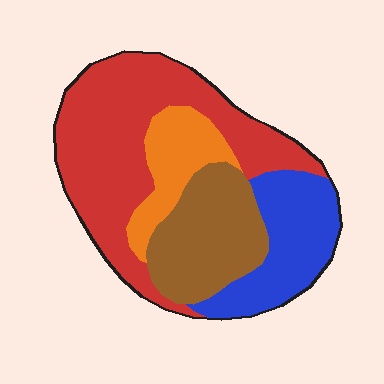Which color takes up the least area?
Orange, at roughly 15%.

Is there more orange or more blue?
Blue.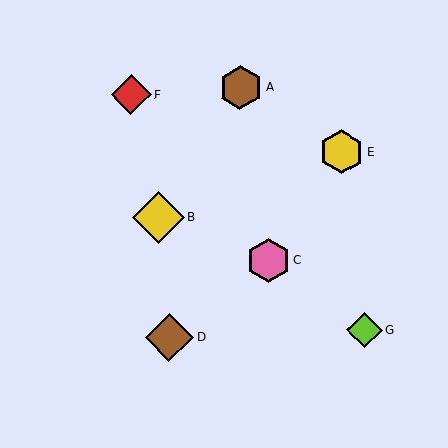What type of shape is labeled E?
Shape E is a yellow hexagon.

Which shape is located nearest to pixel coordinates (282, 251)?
The pink hexagon (labeled C) at (268, 260) is nearest to that location.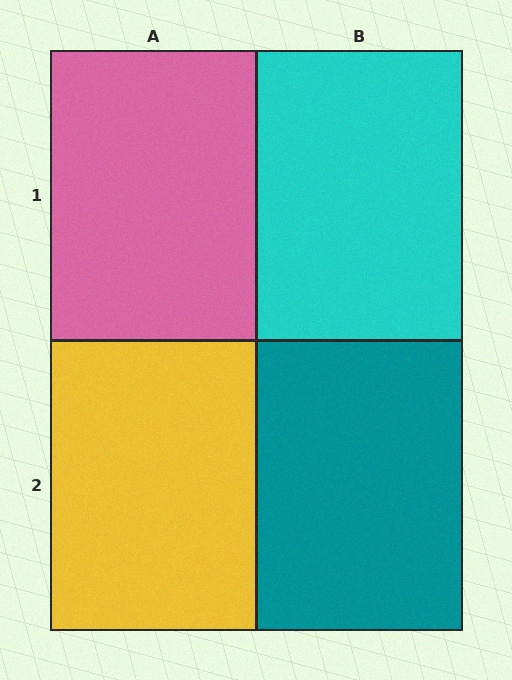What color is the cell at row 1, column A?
Pink.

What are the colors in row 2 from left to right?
Yellow, teal.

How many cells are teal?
1 cell is teal.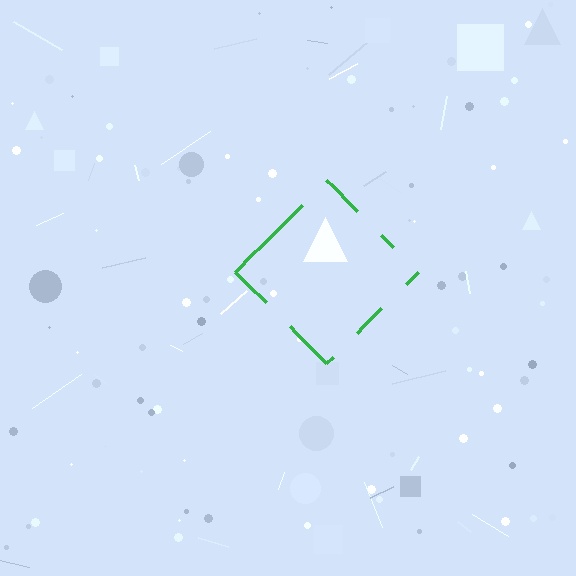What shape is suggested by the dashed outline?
The dashed outline suggests a diamond.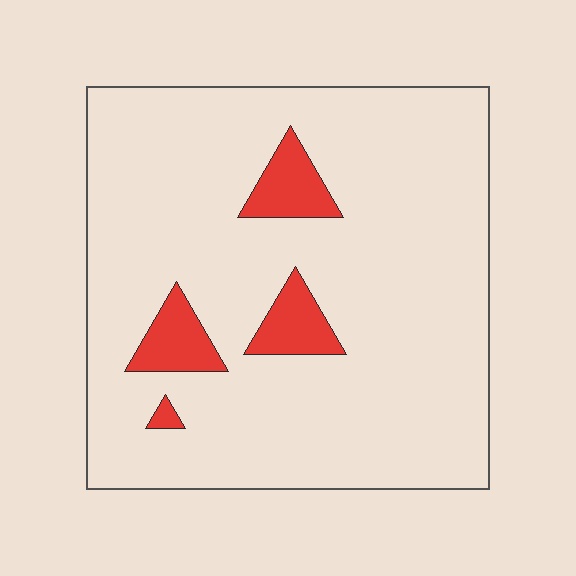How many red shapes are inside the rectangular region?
4.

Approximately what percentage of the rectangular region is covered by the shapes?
Approximately 10%.